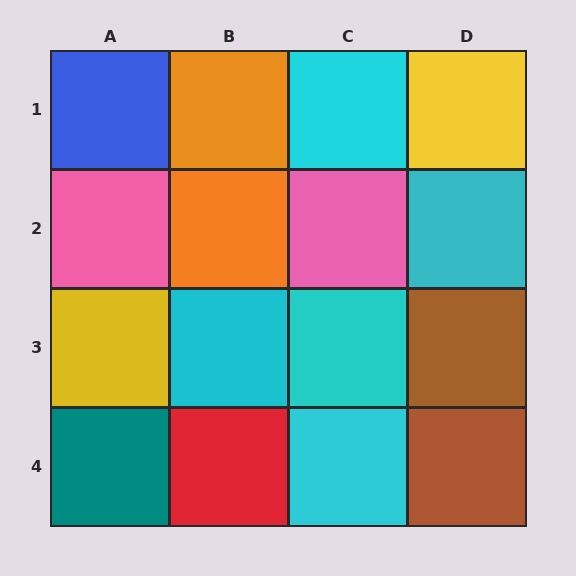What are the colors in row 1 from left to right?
Blue, orange, cyan, yellow.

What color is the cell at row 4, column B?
Red.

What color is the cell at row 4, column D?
Brown.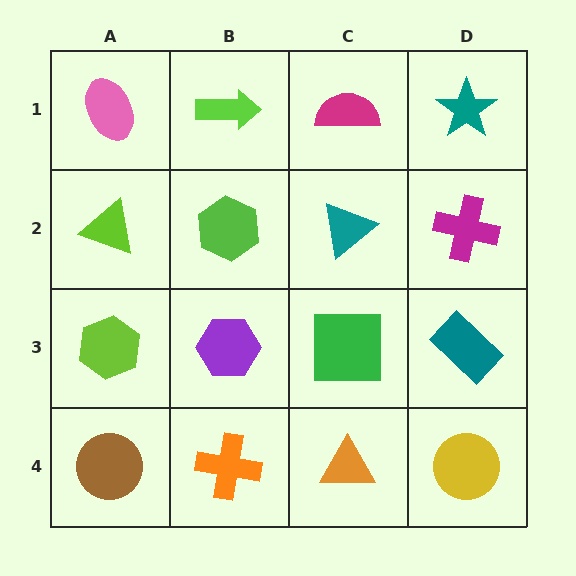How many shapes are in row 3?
4 shapes.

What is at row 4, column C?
An orange triangle.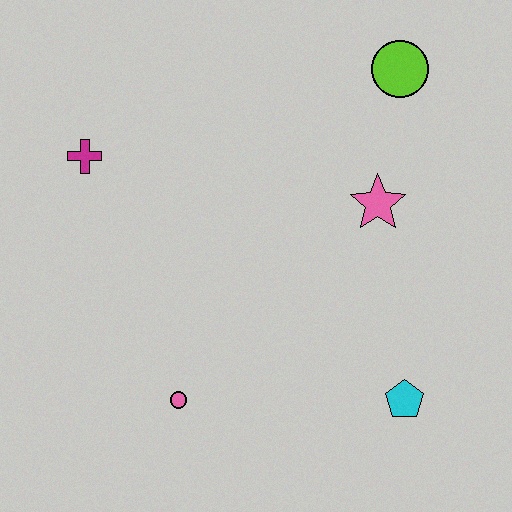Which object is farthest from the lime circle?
The pink circle is farthest from the lime circle.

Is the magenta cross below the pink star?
No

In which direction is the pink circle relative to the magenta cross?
The pink circle is below the magenta cross.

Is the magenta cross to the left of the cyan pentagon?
Yes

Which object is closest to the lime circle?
The pink star is closest to the lime circle.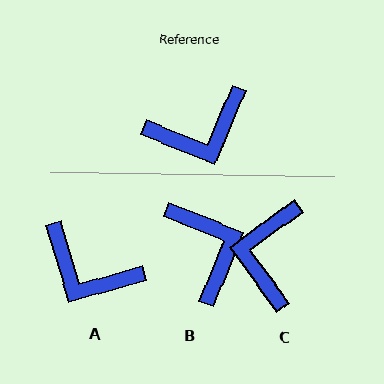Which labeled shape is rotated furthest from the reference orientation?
C, about 121 degrees away.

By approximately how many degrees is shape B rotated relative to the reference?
Approximately 90 degrees counter-clockwise.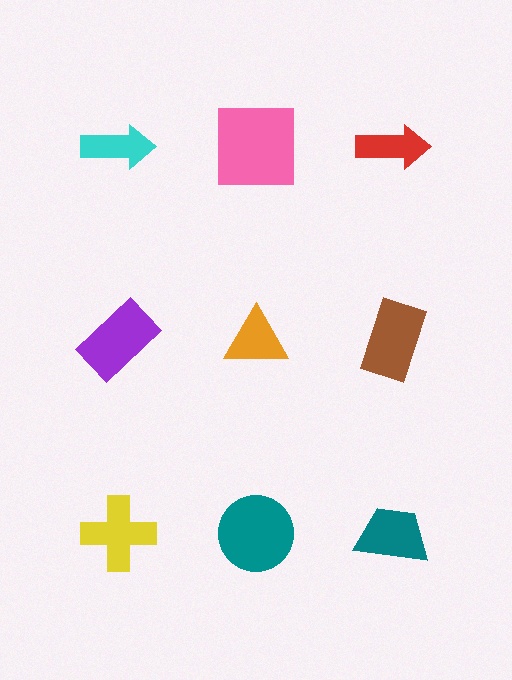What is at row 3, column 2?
A teal circle.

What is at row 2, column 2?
An orange triangle.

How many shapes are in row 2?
3 shapes.